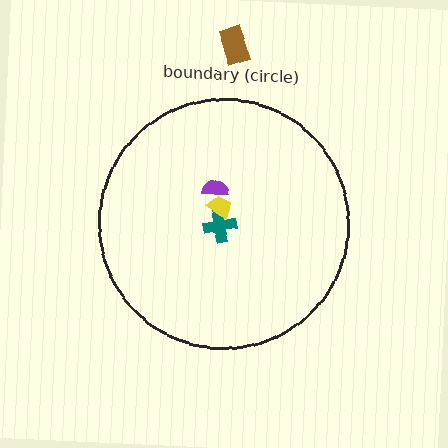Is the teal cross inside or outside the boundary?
Inside.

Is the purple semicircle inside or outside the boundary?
Inside.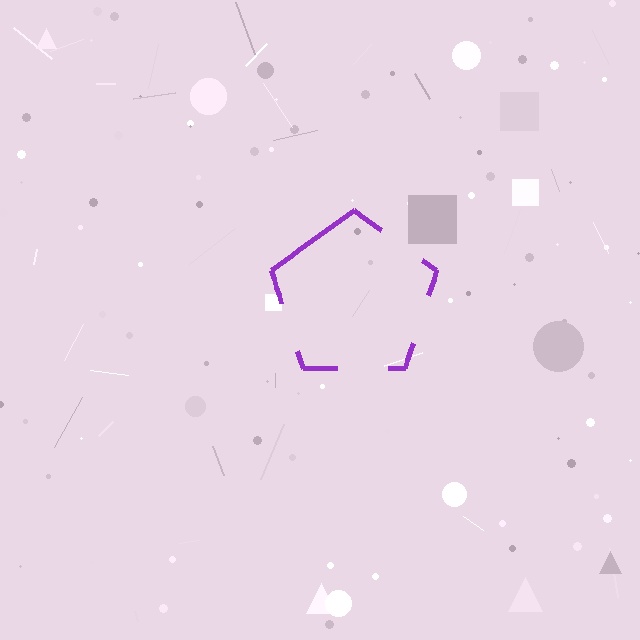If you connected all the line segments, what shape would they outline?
They would outline a pentagon.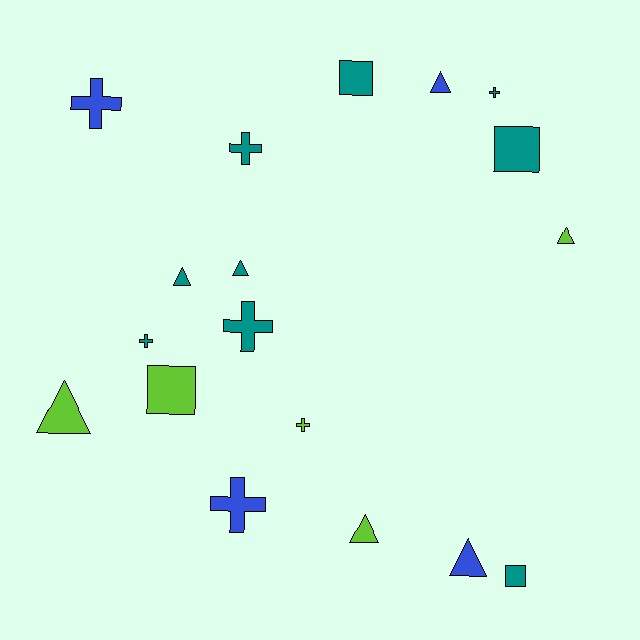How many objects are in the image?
There are 18 objects.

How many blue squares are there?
There are no blue squares.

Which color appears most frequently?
Teal, with 9 objects.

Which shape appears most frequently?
Triangle, with 7 objects.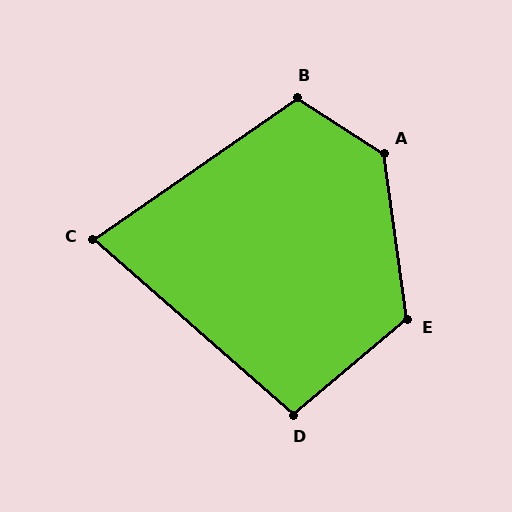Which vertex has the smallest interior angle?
C, at approximately 76 degrees.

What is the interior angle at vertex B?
Approximately 112 degrees (obtuse).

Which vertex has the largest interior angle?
A, at approximately 131 degrees.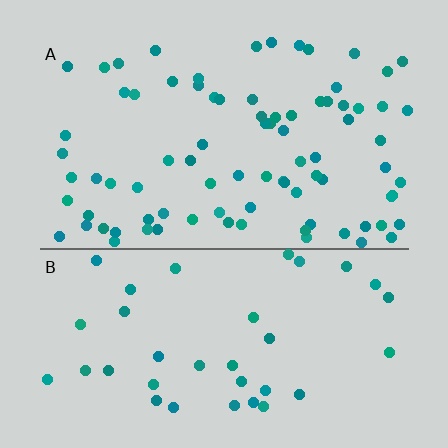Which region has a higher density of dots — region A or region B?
A (the top).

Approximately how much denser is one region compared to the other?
Approximately 2.2× — region A over region B.